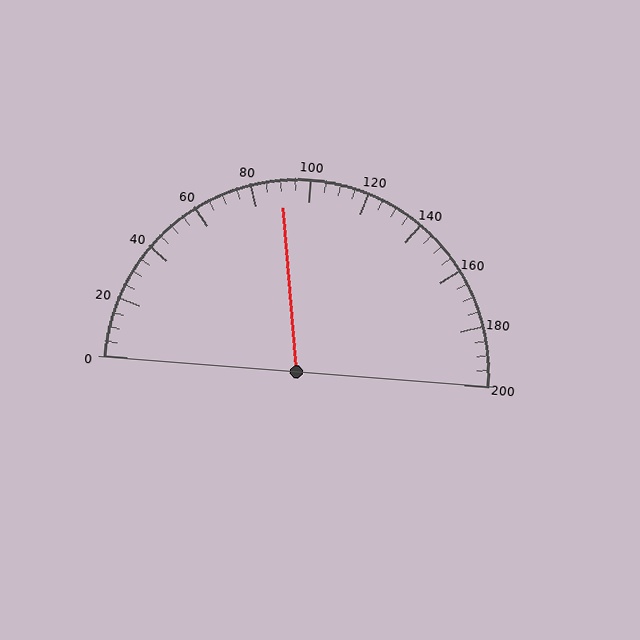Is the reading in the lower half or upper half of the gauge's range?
The reading is in the lower half of the range (0 to 200).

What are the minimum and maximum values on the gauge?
The gauge ranges from 0 to 200.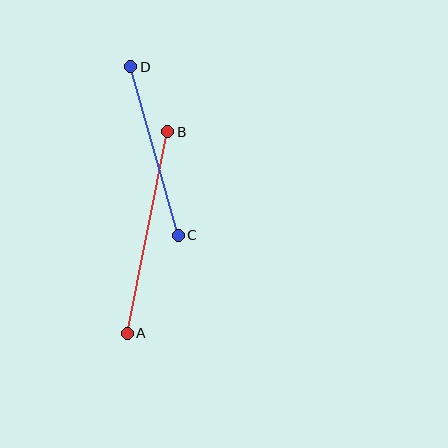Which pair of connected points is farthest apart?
Points A and B are farthest apart.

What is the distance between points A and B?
The distance is approximately 206 pixels.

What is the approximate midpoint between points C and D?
The midpoint is at approximately (154, 151) pixels.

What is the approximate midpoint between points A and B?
The midpoint is at approximately (147, 232) pixels.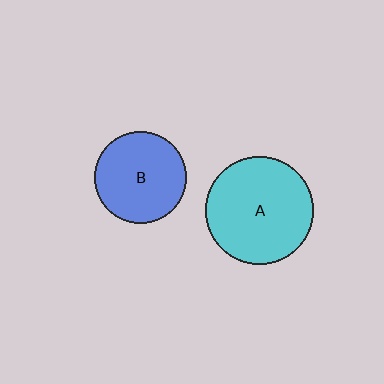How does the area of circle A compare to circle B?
Approximately 1.4 times.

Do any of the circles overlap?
No, none of the circles overlap.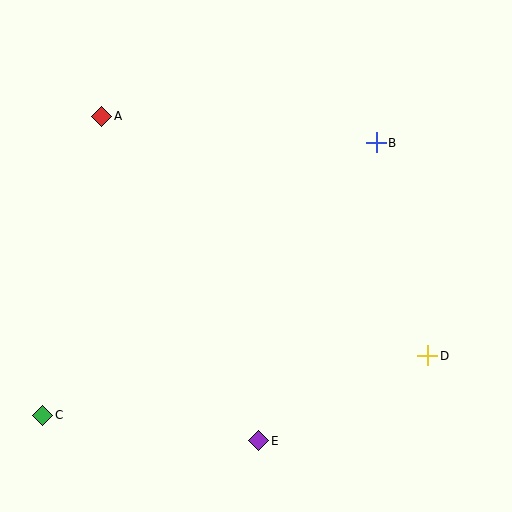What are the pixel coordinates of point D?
Point D is at (428, 356).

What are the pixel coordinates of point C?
Point C is at (43, 415).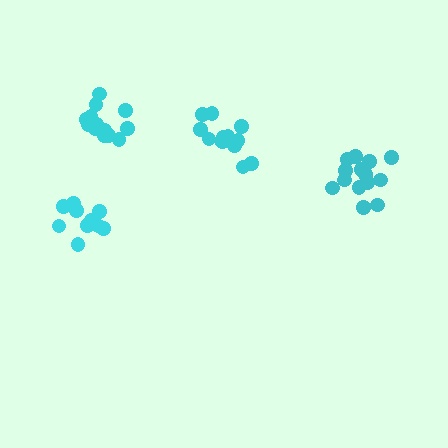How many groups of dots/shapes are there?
There are 4 groups.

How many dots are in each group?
Group 1: 13 dots, Group 2: 14 dots, Group 3: 10 dots, Group 4: 13 dots (50 total).